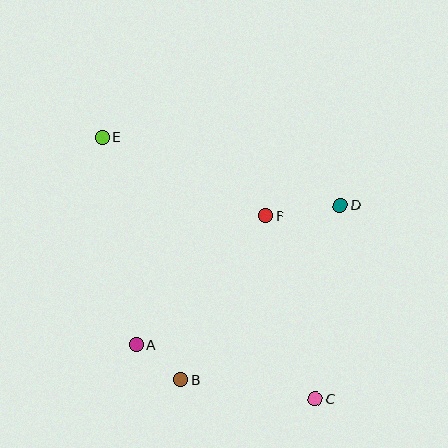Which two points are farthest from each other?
Points C and E are farthest from each other.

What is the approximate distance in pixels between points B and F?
The distance between B and F is approximately 185 pixels.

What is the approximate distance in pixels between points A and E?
The distance between A and E is approximately 210 pixels.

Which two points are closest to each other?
Points A and B are closest to each other.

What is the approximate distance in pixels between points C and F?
The distance between C and F is approximately 190 pixels.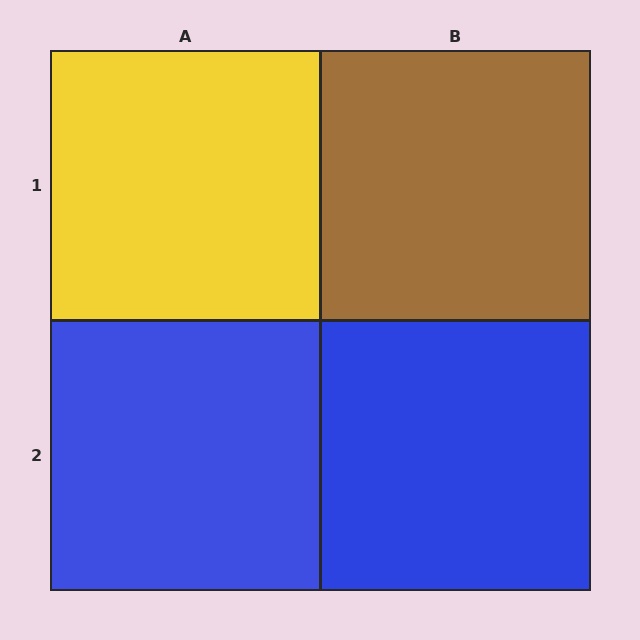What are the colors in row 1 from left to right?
Yellow, brown.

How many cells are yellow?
1 cell is yellow.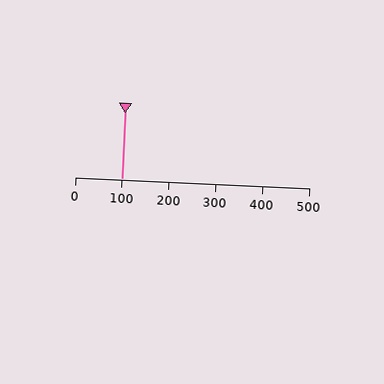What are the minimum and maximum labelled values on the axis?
The axis runs from 0 to 500.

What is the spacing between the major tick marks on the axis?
The major ticks are spaced 100 apart.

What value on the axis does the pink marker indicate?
The marker indicates approximately 100.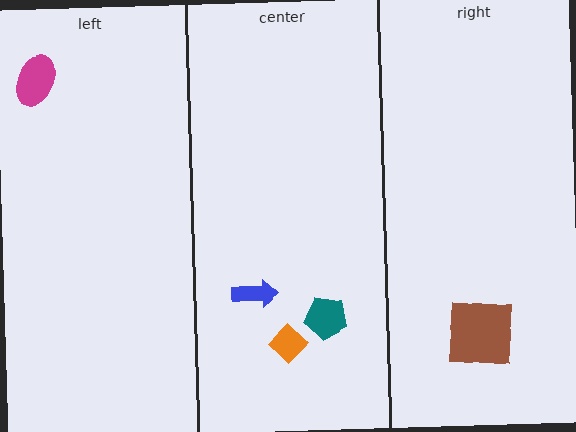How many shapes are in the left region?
1.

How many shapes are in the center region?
3.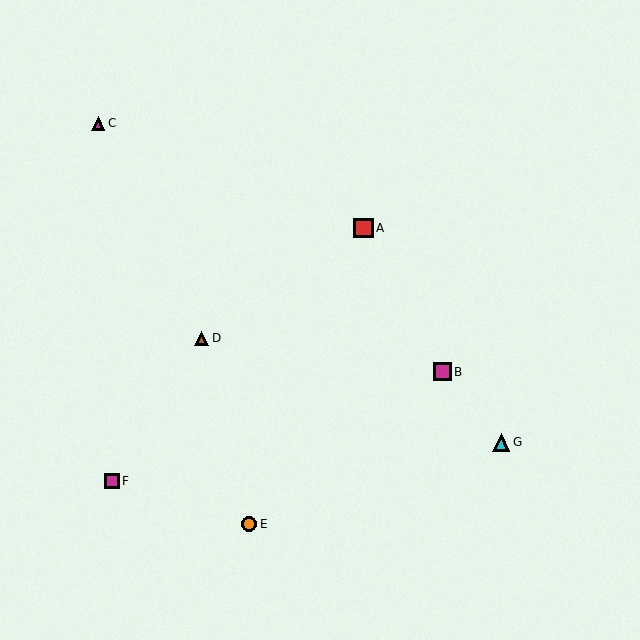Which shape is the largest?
The red square (labeled A) is the largest.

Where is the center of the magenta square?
The center of the magenta square is at (442, 372).